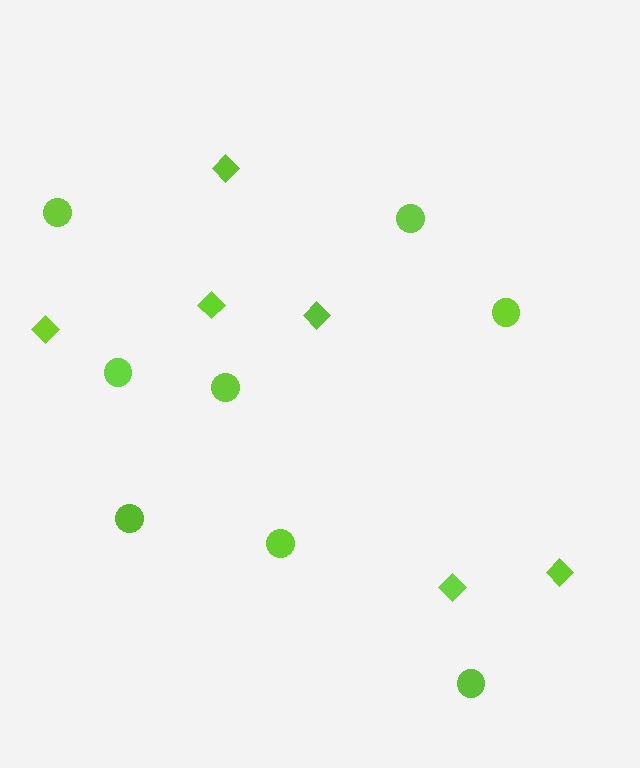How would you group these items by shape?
There are 2 groups: one group of circles (8) and one group of diamonds (6).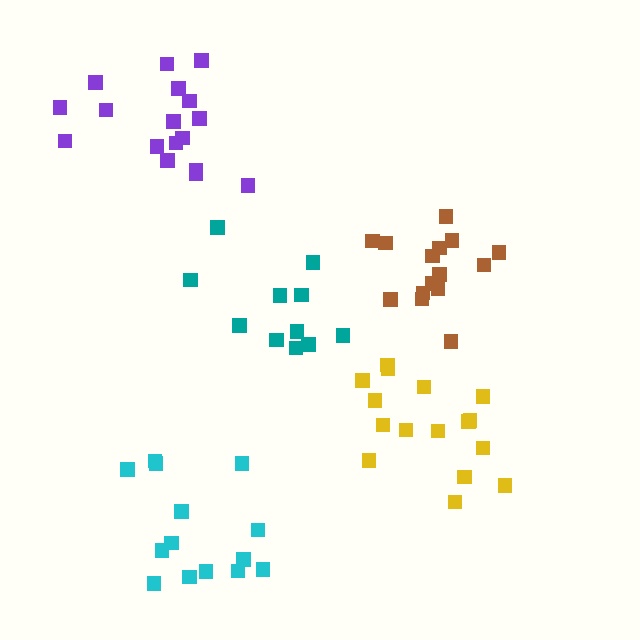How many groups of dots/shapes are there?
There are 5 groups.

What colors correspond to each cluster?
The clusters are colored: cyan, purple, yellow, brown, teal.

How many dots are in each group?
Group 1: 14 dots, Group 2: 17 dots, Group 3: 16 dots, Group 4: 15 dots, Group 5: 11 dots (73 total).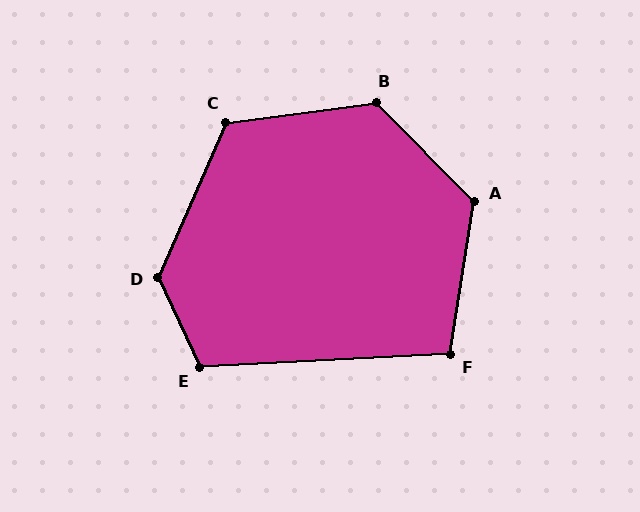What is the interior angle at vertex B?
Approximately 127 degrees (obtuse).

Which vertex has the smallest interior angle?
F, at approximately 102 degrees.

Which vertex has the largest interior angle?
D, at approximately 131 degrees.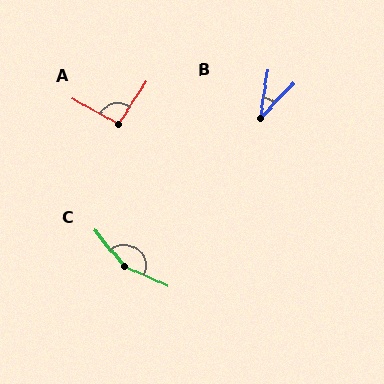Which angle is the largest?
C, at approximately 154 degrees.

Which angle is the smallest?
B, at approximately 35 degrees.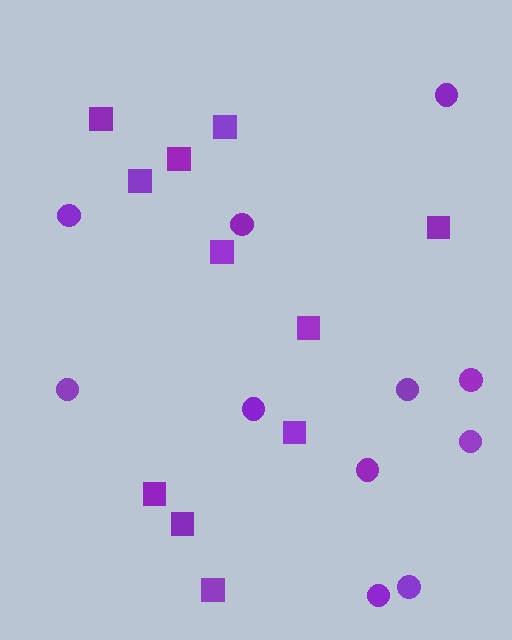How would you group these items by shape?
There are 2 groups: one group of squares (11) and one group of circles (11).